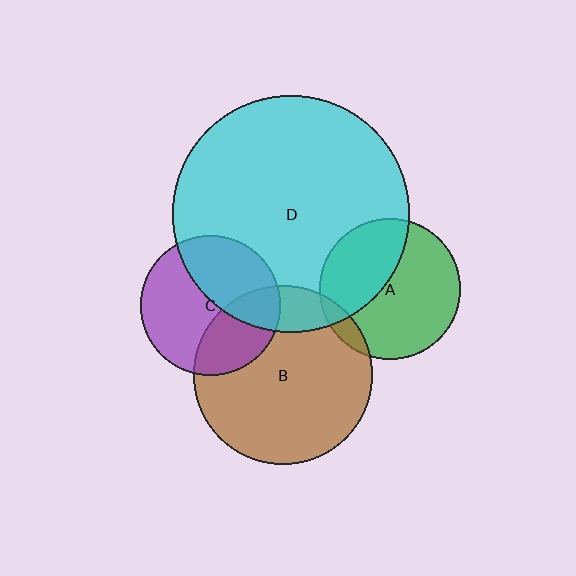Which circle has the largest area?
Circle D (cyan).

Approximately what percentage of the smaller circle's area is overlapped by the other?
Approximately 40%.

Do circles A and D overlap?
Yes.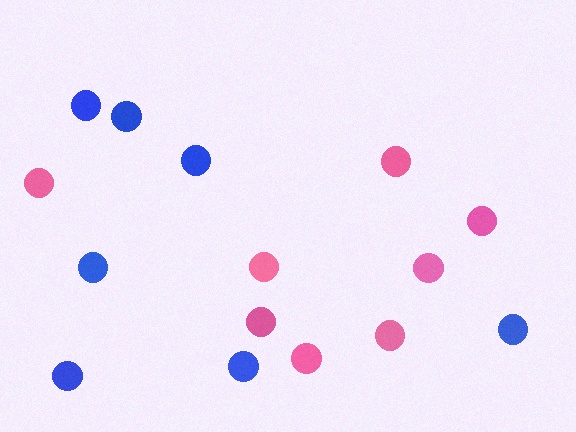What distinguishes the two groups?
There are 2 groups: one group of blue circles (7) and one group of pink circles (8).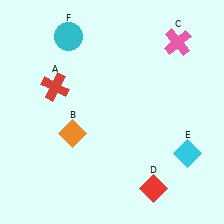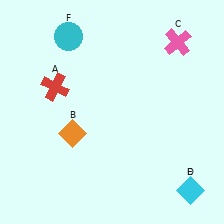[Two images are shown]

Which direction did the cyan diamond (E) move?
The cyan diamond (E) moved down.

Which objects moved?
The objects that moved are: the red diamond (D), the cyan diamond (E).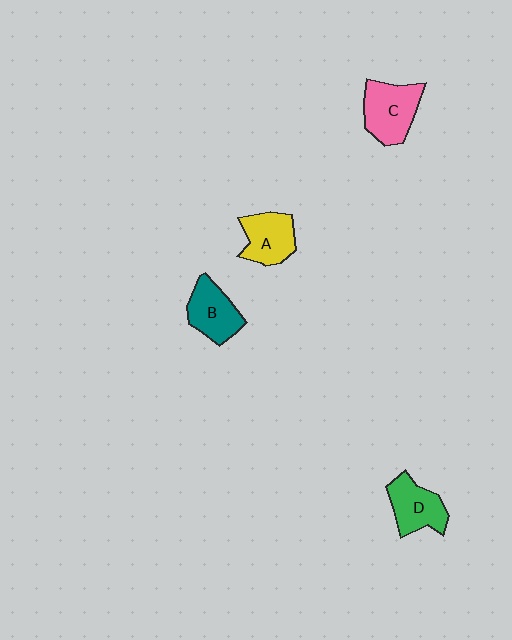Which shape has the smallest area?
Shape A (yellow).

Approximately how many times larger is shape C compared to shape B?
Approximately 1.2 times.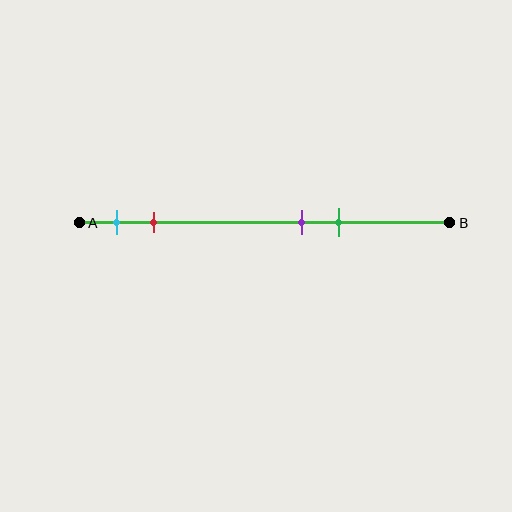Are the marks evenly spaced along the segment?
No, the marks are not evenly spaced.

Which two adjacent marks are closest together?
The purple and green marks are the closest adjacent pair.